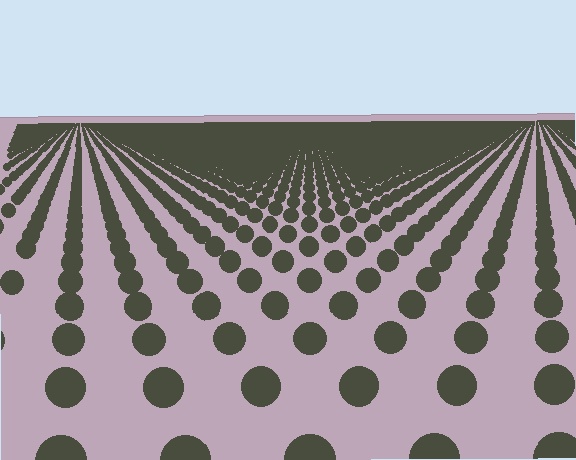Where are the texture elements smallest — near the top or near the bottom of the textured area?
Near the top.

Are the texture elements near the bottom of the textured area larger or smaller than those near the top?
Larger. Near the bottom, elements are closer to the viewer and appear at a bigger on-screen size.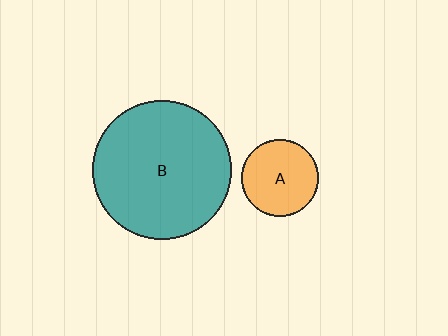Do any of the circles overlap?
No, none of the circles overlap.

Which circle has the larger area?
Circle B (teal).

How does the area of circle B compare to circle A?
Approximately 3.2 times.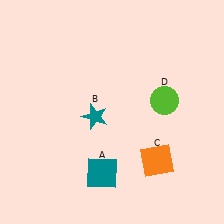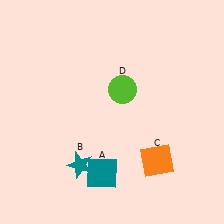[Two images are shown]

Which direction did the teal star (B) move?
The teal star (B) moved down.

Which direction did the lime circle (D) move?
The lime circle (D) moved left.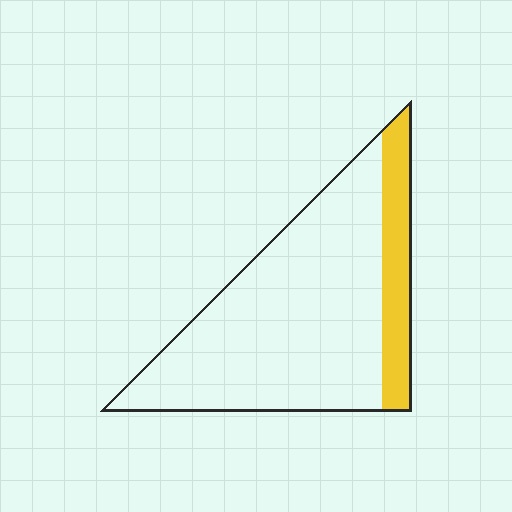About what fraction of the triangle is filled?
About one sixth (1/6).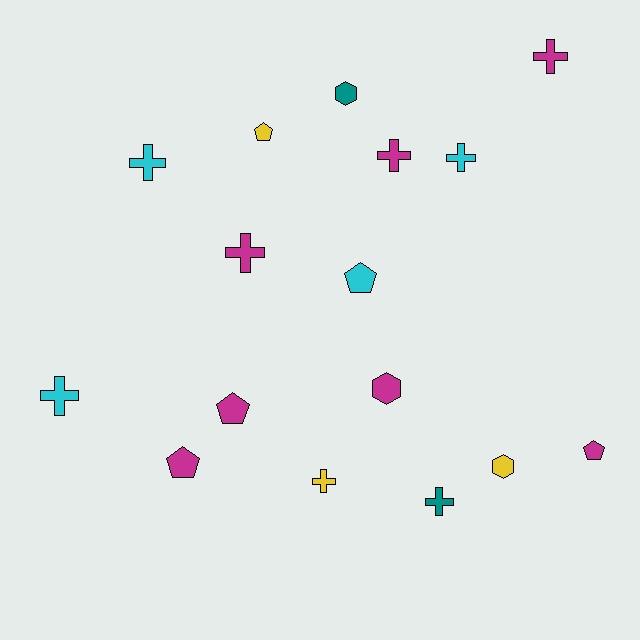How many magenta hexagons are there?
There is 1 magenta hexagon.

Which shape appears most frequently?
Cross, with 8 objects.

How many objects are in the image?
There are 16 objects.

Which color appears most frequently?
Magenta, with 7 objects.